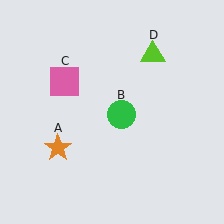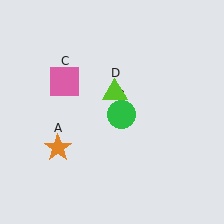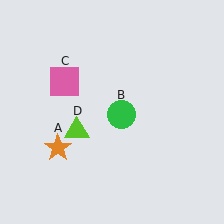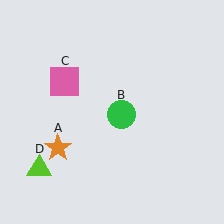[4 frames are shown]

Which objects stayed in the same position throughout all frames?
Orange star (object A) and green circle (object B) and pink square (object C) remained stationary.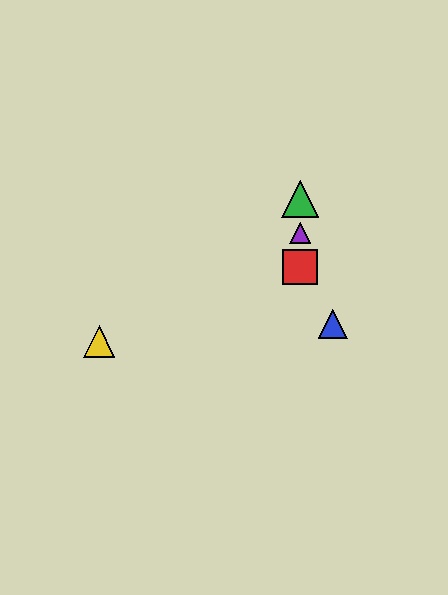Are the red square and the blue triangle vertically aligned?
No, the red square is at x≈300 and the blue triangle is at x≈333.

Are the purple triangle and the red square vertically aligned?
Yes, both are at x≈300.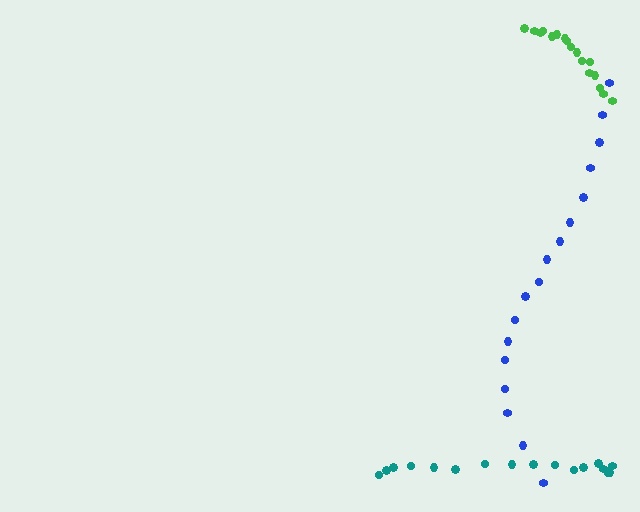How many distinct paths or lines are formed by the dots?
There are 3 distinct paths.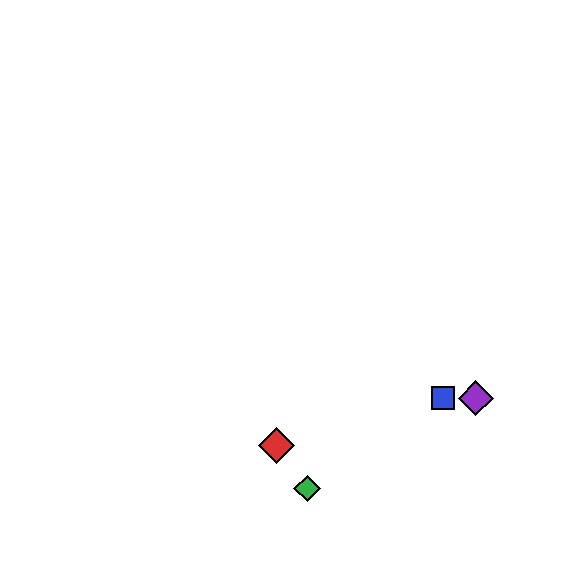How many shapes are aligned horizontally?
3 shapes (the blue square, the yellow diamond, the purple diamond) are aligned horizontally.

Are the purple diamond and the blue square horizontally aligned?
Yes, both are at y≈398.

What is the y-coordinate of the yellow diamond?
The yellow diamond is at y≈398.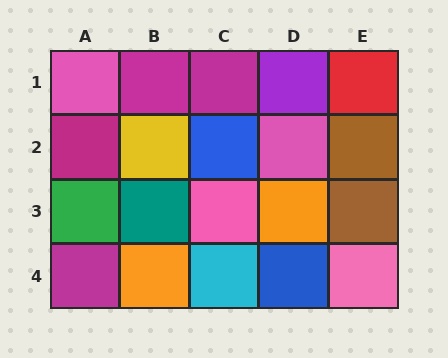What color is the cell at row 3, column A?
Green.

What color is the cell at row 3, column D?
Orange.